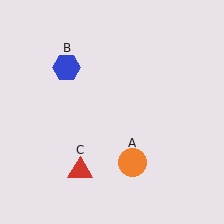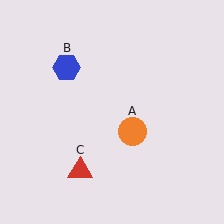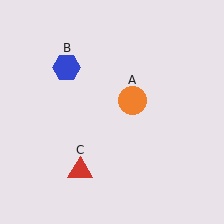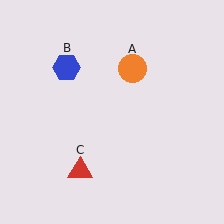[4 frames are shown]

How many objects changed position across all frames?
1 object changed position: orange circle (object A).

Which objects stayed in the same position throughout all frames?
Blue hexagon (object B) and red triangle (object C) remained stationary.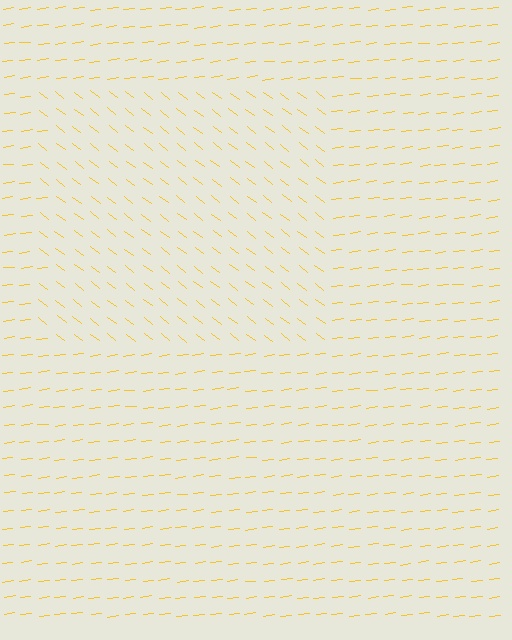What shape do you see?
I see a rectangle.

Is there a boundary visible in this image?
Yes, there is a texture boundary formed by a change in line orientation.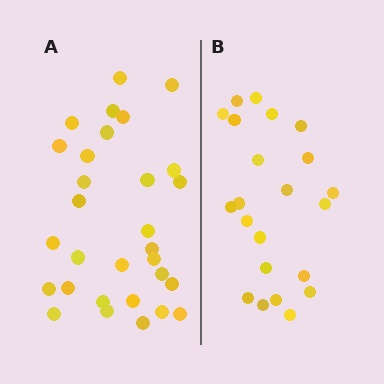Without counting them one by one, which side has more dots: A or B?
Region A (the left region) has more dots.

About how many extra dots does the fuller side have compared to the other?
Region A has roughly 8 or so more dots than region B.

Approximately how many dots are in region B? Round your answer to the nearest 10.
About 20 dots. (The exact count is 22, which rounds to 20.)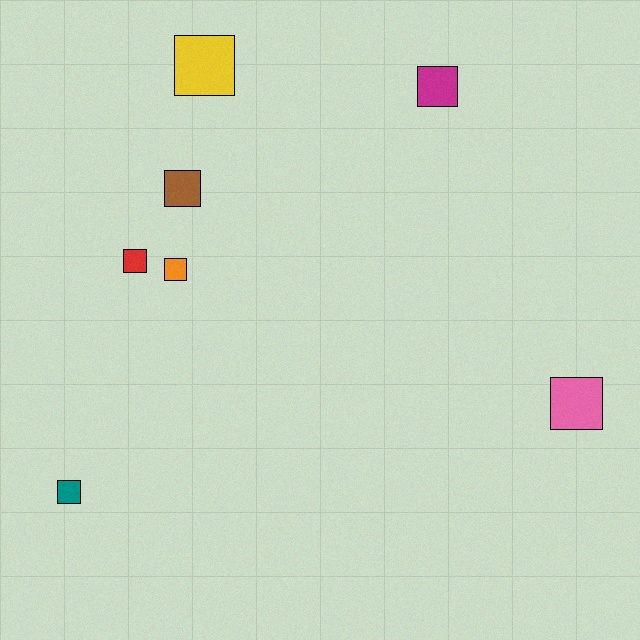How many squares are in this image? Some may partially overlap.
There are 7 squares.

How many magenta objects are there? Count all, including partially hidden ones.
There is 1 magenta object.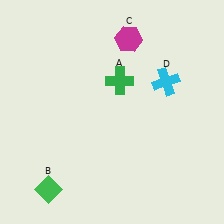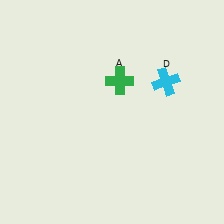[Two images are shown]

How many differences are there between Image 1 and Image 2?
There are 2 differences between the two images.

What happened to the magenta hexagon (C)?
The magenta hexagon (C) was removed in Image 2. It was in the top-right area of Image 1.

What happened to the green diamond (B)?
The green diamond (B) was removed in Image 2. It was in the bottom-left area of Image 1.